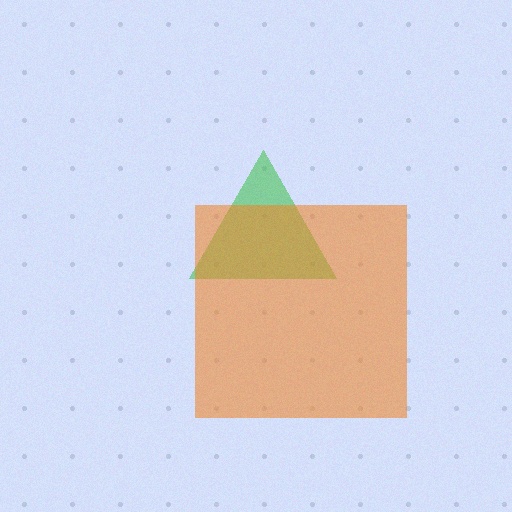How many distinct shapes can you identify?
There are 2 distinct shapes: a green triangle, an orange square.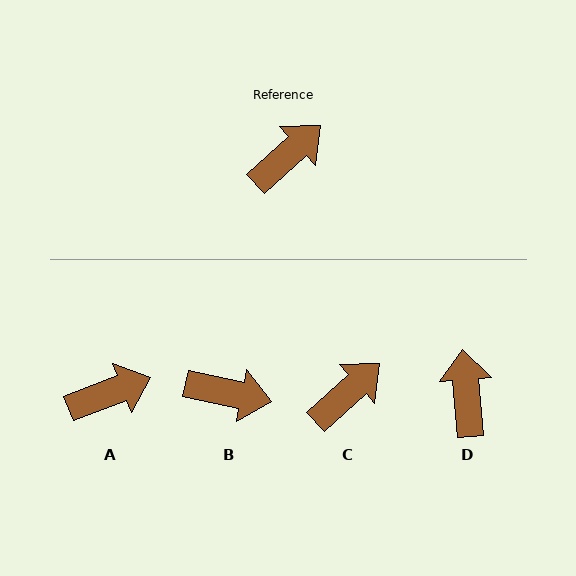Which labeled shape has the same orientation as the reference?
C.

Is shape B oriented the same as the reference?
No, it is off by about 54 degrees.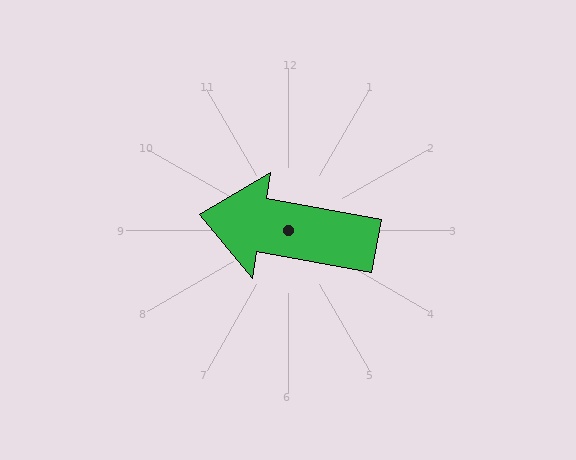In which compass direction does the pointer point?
West.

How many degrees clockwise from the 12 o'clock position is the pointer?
Approximately 280 degrees.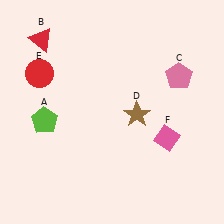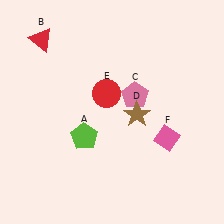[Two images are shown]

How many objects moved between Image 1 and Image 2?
3 objects moved between the two images.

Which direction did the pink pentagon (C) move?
The pink pentagon (C) moved left.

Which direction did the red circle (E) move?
The red circle (E) moved right.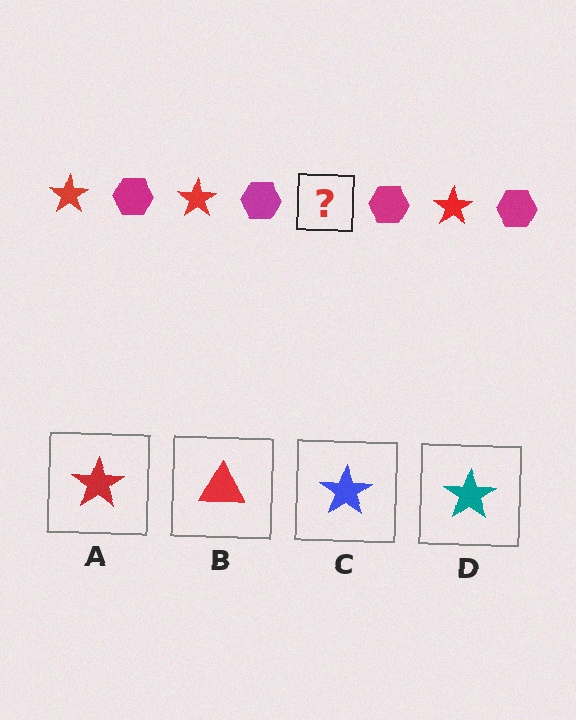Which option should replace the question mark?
Option A.